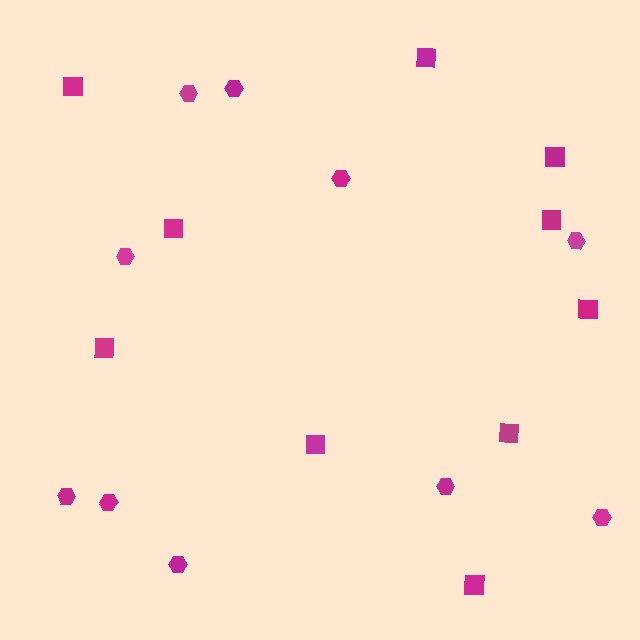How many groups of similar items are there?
There are 2 groups: one group of hexagons (10) and one group of squares (10).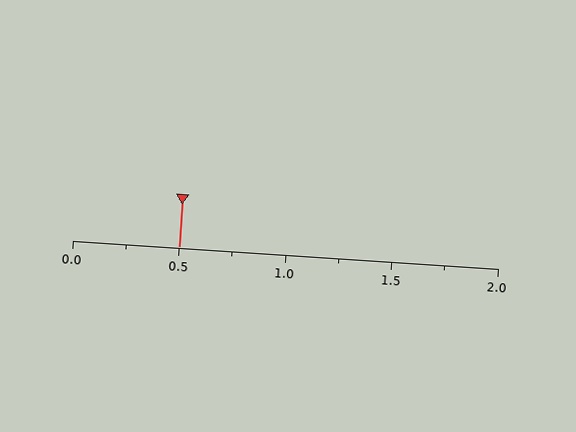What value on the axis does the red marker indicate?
The marker indicates approximately 0.5.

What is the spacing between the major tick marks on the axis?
The major ticks are spaced 0.5 apart.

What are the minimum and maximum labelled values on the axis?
The axis runs from 0.0 to 2.0.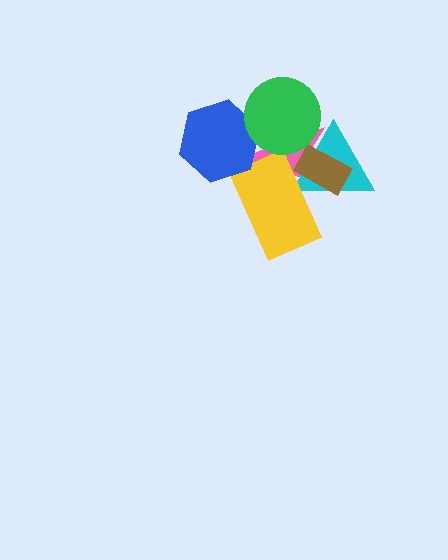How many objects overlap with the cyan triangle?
4 objects overlap with the cyan triangle.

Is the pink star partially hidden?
Yes, it is partially covered by another shape.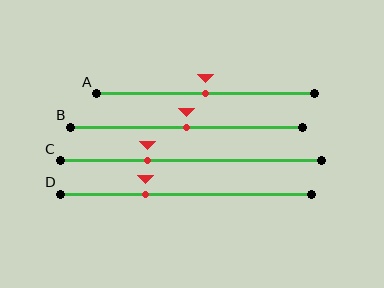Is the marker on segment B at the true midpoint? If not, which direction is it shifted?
Yes, the marker on segment B is at the true midpoint.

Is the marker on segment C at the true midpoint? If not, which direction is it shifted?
No, the marker on segment C is shifted to the left by about 17% of the segment length.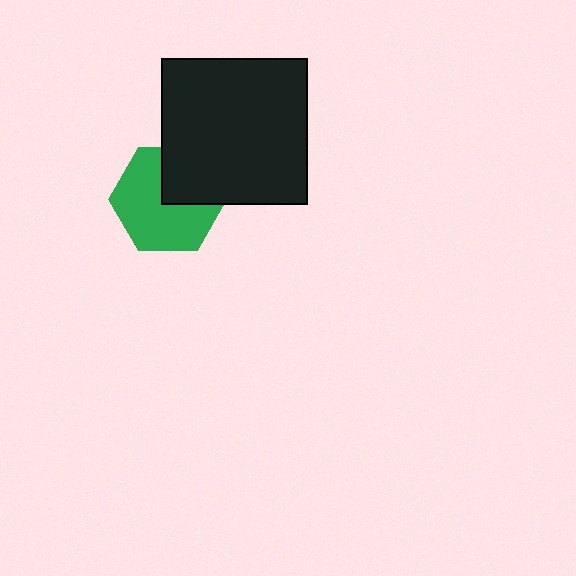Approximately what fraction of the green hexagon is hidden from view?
Roughly 33% of the green hexagon is hidden behind the black square.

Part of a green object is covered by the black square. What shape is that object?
It is a hexagon.